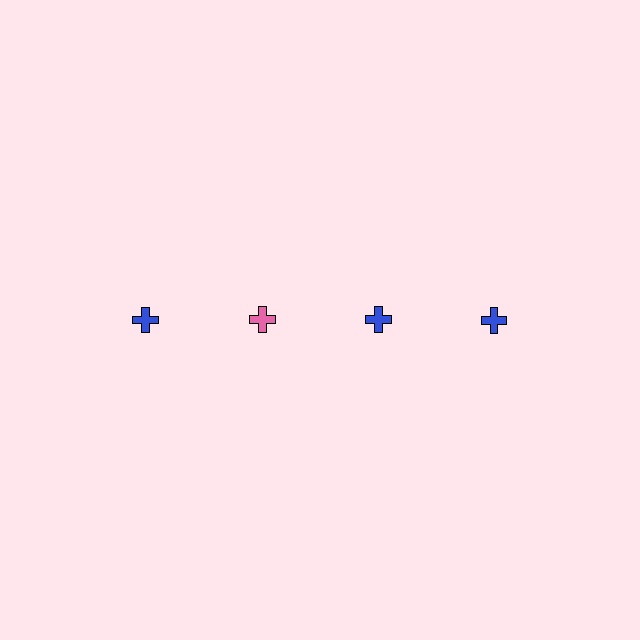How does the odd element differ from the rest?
It has a different color: pink instead of blue.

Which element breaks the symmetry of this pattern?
The pink cross in the top row, second from left column breaks the symmetry. All other shapes are blue crosses.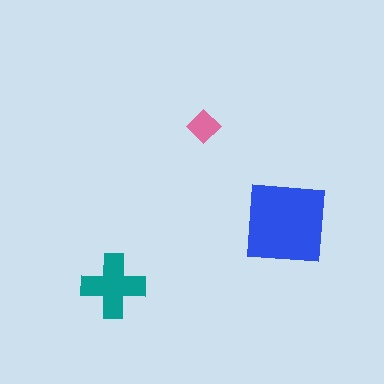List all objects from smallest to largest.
The pink diamond, the teal cross, the blue square.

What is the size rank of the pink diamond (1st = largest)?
3rd.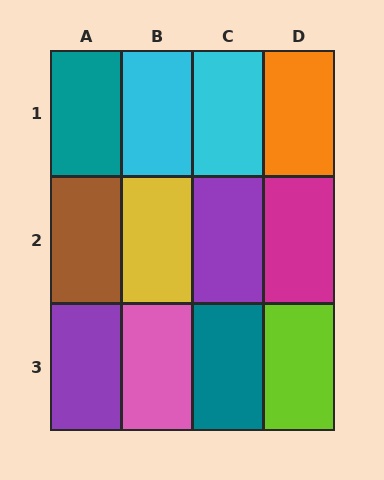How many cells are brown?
1 cell is brown.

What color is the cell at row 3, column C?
Teal.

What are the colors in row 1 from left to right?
Teal, cyan, cyan, orange.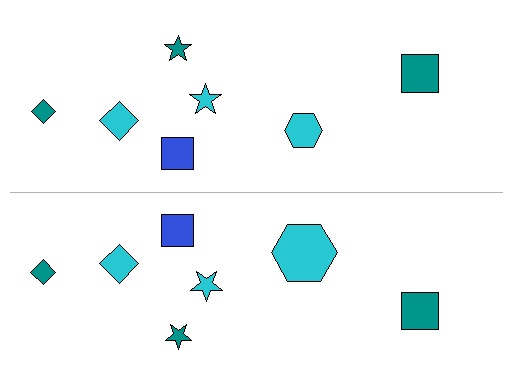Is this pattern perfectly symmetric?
No, the pattern is not perfectly symmetric. The cyan hexagon on the bottom side has a different size than its mirror counterpart.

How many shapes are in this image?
There are 14 shapes in this image.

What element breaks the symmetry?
The cyan hexagon on the bottom side has a different size than its mirror counterpart.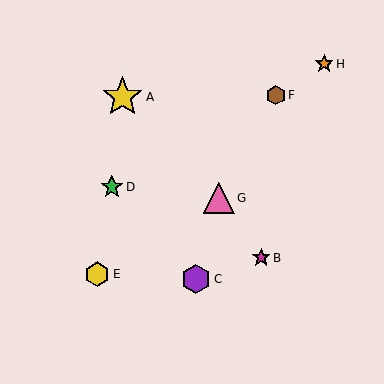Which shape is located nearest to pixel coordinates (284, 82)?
The brown hexagon (labeled F) at (276, 95) is nearest to that location.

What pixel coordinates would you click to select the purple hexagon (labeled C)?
Click at (196, 279) to select the purple hexagon C.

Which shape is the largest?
The yellow star (labeled A) is the largest.